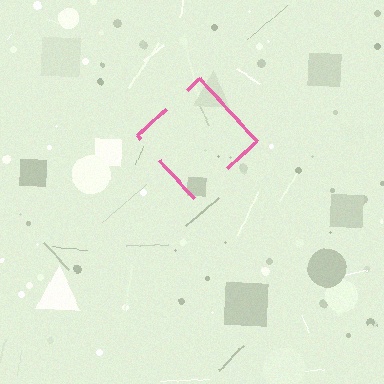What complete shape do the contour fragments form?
The contour fragments form a diamond.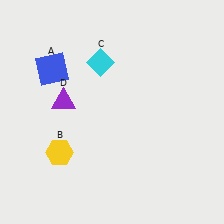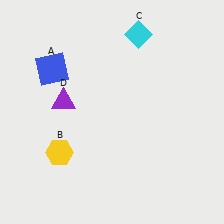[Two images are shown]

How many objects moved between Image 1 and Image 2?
1 object moved between the two images.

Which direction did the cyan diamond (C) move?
The cyan diamond (C) moved right.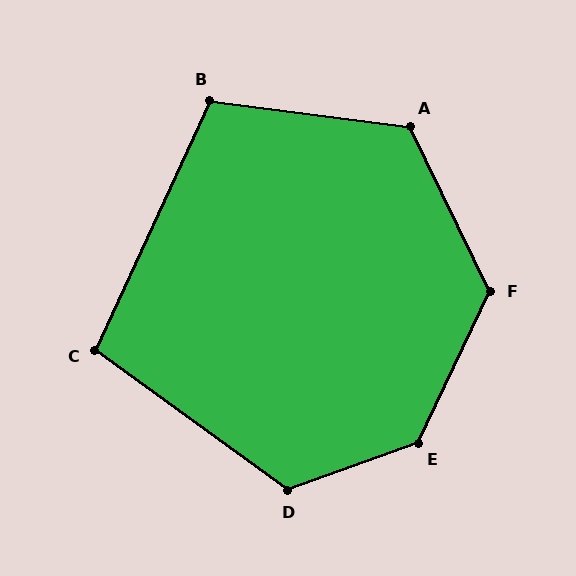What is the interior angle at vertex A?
Approximately 123 degrees (obtuse).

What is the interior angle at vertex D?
Approximately 124 degrees (obtuse).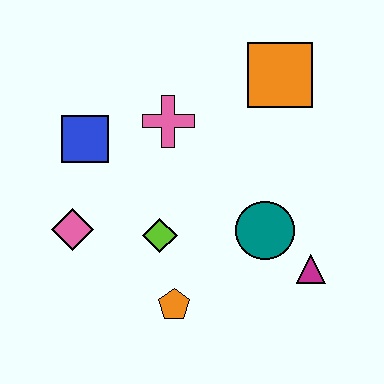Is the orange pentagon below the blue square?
Yes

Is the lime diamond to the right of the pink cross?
No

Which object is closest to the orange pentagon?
The lime diamond is closest to the orange pentagon.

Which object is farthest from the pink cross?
The magenta triangle is farthest from the pink cross.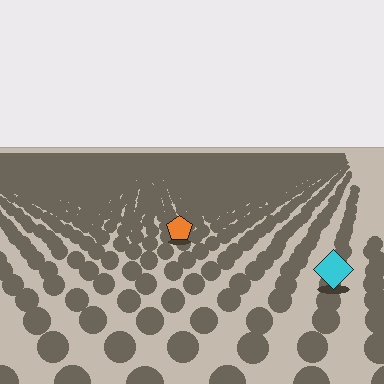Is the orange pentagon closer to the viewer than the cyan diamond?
No. The cyan diamond is closer — you can tell from the texture gradient: the ground texture is coarser near it.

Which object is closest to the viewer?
The cyan diamond is closest. The texture marks near it are larger and more spread out.